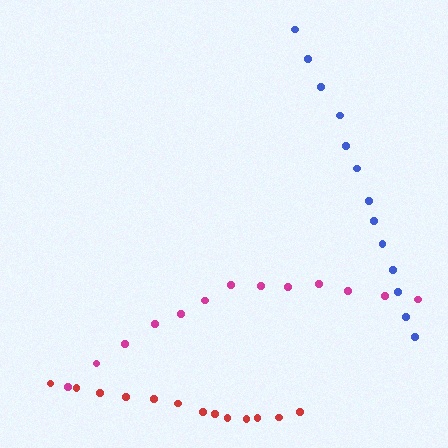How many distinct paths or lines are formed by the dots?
There are 3 distinct paths.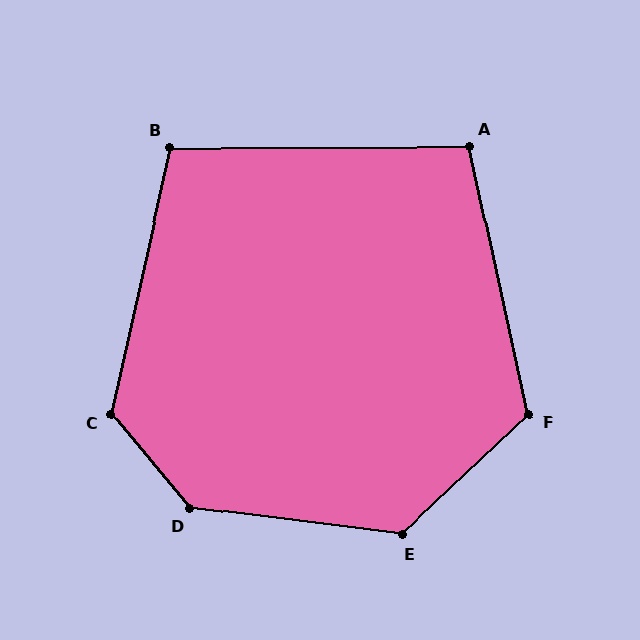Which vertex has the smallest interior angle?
B, at approximately 102 degrees.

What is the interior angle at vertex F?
Approximately 121 degrees (obtuse).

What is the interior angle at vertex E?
Approximately 130 degrees (obtuse).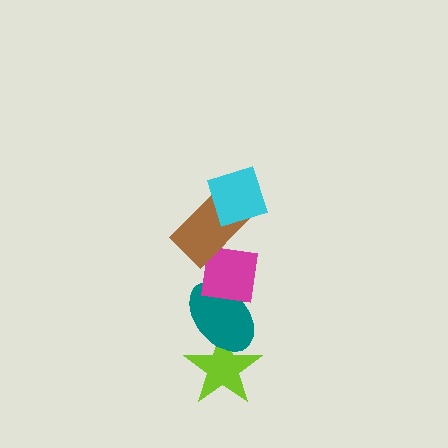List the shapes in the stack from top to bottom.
From top to bottom: the cyan diamond, the brown rectangle, the magenta square, the teal ellipse, the lime star.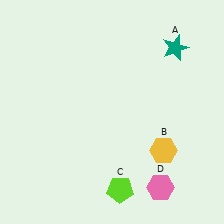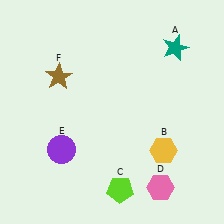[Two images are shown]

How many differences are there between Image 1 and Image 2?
There are 2 differences between the two images.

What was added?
A purple circle (E), a brown star (F) were added in Image 2.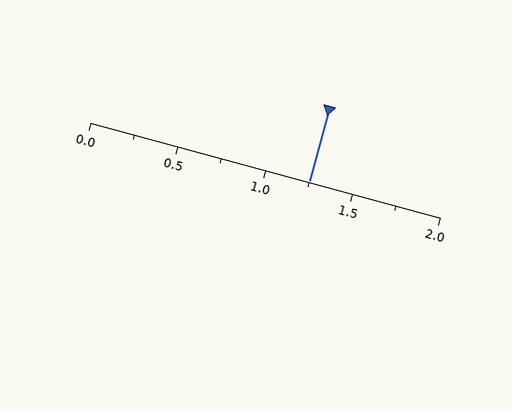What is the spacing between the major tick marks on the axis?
The major ticks are spaced 0.5 apart.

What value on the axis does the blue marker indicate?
The marker indicates approximately 1.25.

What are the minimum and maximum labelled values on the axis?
The axis runs from 0.0 to 2.0.